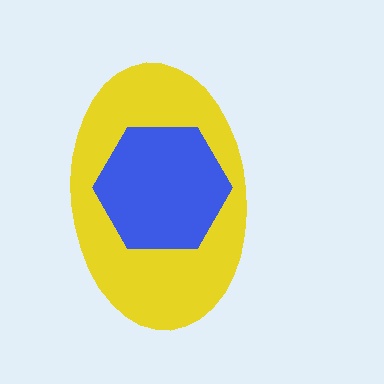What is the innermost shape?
The blue hexagon.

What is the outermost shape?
The yellow ellipse.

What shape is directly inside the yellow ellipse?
The blue hexagon.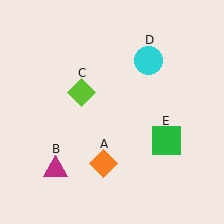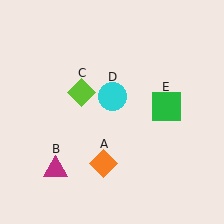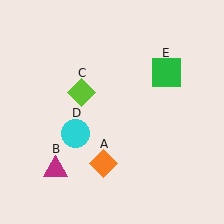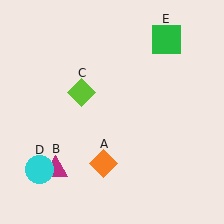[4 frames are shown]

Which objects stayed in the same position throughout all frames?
Orange diamond (object A) and magenta triangle (object B) and lime diamond (object C) remained stationary.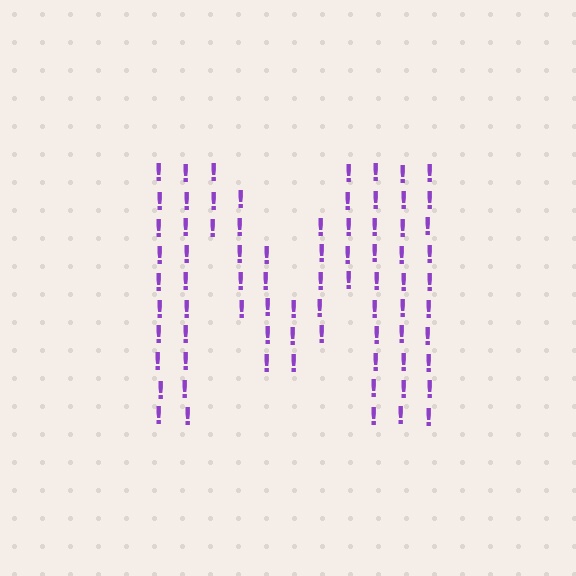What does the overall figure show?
The overall figure shows the letter M.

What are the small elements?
The small elements are exclamation marks.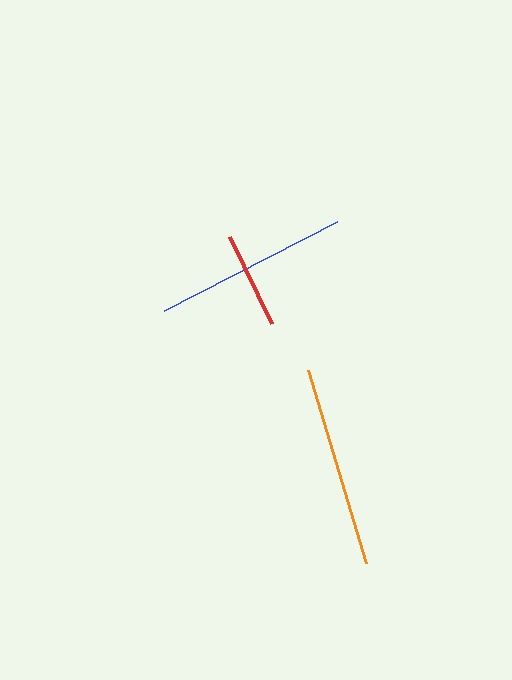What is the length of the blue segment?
The blue segment is approximately 194 pixels long.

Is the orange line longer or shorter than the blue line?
The orange line is longer than the blue line.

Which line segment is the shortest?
The red line is the shortest at approximately 96 pixels.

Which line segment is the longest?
The orange line is the longest at approximately 202 pixels.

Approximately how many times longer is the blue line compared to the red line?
The blue line is approximately 2.0 times the length of the red line.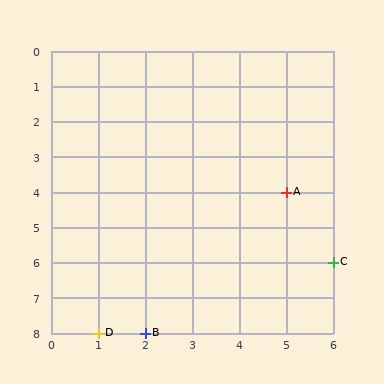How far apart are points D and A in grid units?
Points D and A are 4 columns and 4 rows apart (about 5.7 grid units diagonally).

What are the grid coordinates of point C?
Point C is at grid coordinates (6, 6).